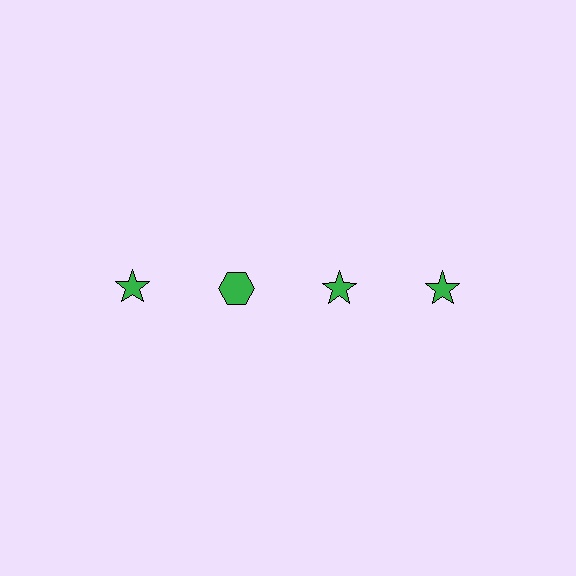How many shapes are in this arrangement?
There are 4 shapes arranged in a grid pattern.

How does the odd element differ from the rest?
It has a different shape: hexagon instead of star.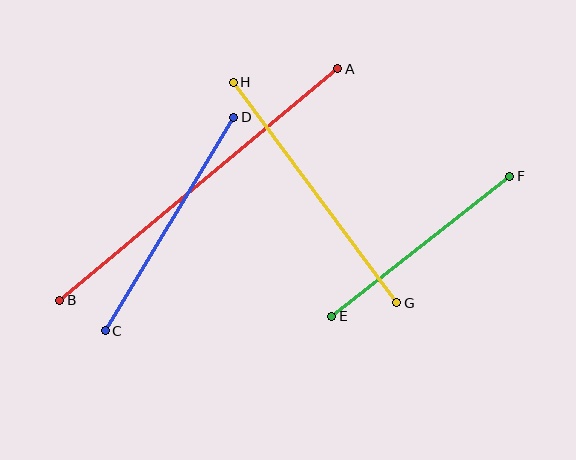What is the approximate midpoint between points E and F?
The midpoint is at approximately (421, 246) pixels.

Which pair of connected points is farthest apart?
Points A and B are farthest apart.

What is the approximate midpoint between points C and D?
The midpoint is at approximately (170, 224) pixels.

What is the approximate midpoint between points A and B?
The midpoint is at approximately (199, 184) pixels.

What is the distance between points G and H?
The distance is approximately 275 pixels.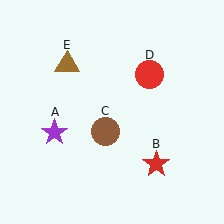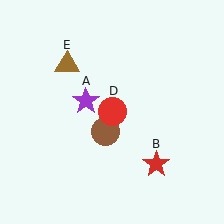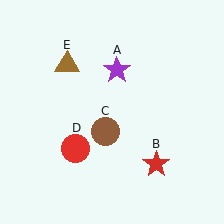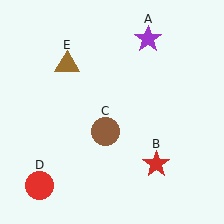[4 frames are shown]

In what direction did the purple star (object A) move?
The purple star (object A) moved up and to the right.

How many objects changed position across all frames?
2 objects changed position: purple star (object A), red circle (object D).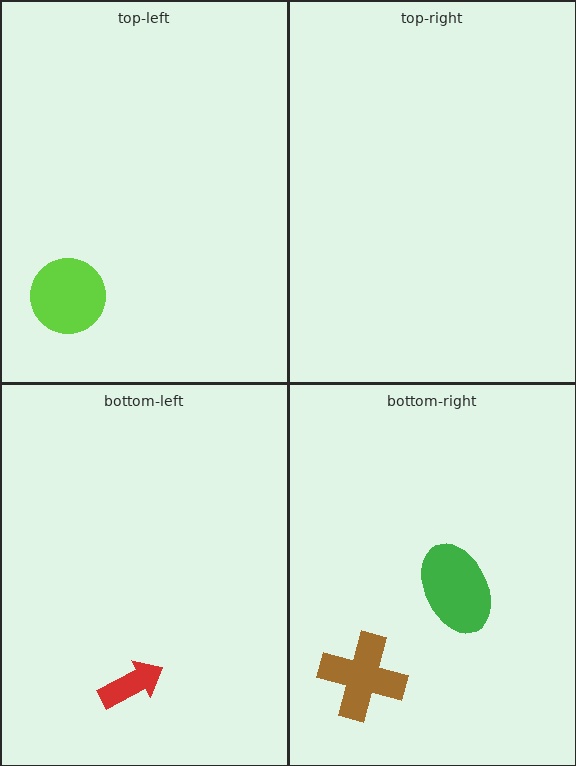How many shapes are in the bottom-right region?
2.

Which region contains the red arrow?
The bottom-left region.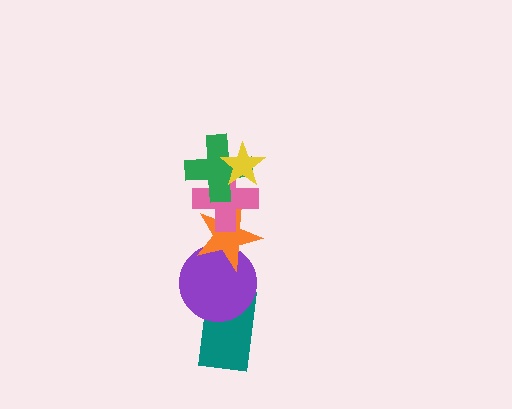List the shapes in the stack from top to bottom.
From top to bottom: the yellow star, the green cross, the pink cross, the orange star, the purple circle, the teal rectangle.